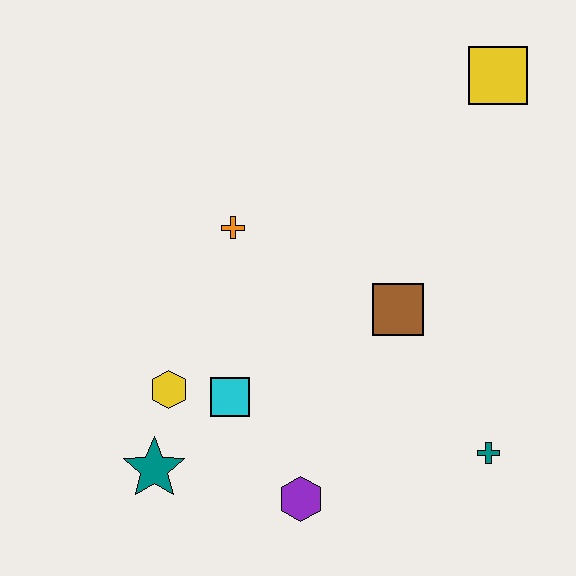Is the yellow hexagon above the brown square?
No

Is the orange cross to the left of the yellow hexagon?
No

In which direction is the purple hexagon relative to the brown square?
The purple hexagon is below the brown square.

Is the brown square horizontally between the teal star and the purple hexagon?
No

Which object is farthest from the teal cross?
The yellow square is farthest from the teal cross.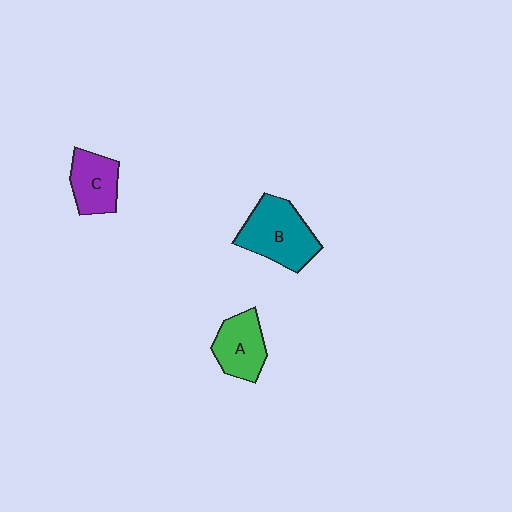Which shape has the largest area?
Shape B (teal).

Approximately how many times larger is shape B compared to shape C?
Approximately 1.5 times.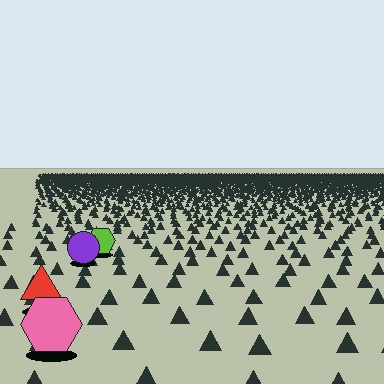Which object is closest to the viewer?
The pink hexagon is closest. The texture marks near it are larger and more spread out.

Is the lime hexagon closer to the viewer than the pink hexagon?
No. The pink hexagon is closer — you can tell from the texture gradient: the ground texture is coarser near it.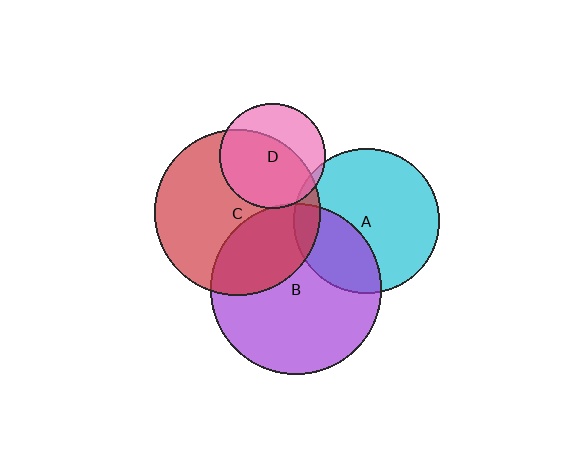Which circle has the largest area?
Circle B (purple).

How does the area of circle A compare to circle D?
Approximately 1.9 times.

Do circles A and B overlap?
Yes.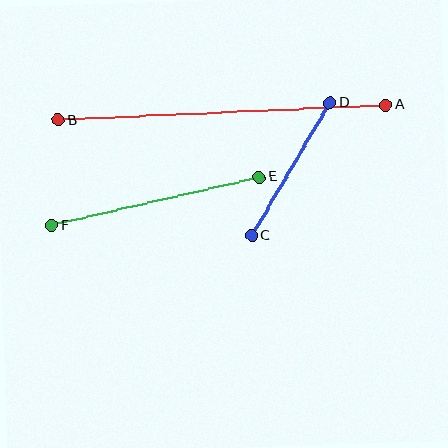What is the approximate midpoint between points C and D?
The midpoint is at approximately (291, 169) pixels.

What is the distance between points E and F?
The distance is approximately 213 pixels.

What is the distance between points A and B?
The distance is approximately 328 pixels.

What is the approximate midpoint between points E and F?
The midpoint is at approximately (156, 201) pixels.